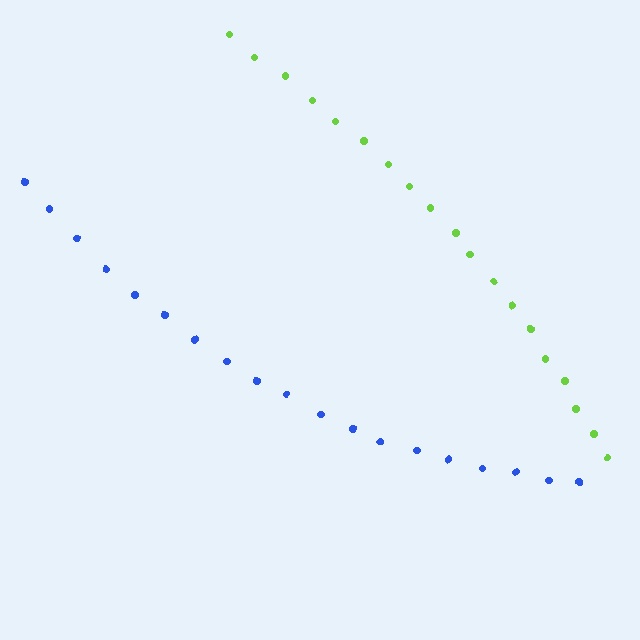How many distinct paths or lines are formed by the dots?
There are 2 distinct paths.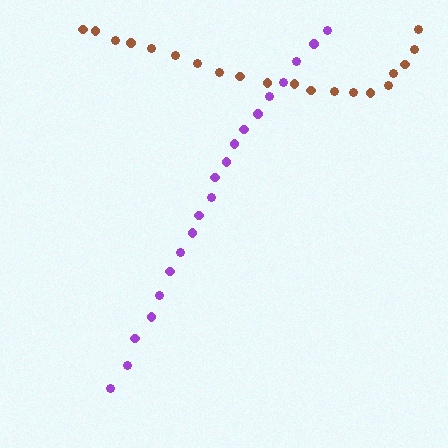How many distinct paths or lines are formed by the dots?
There are 2 distinct paths.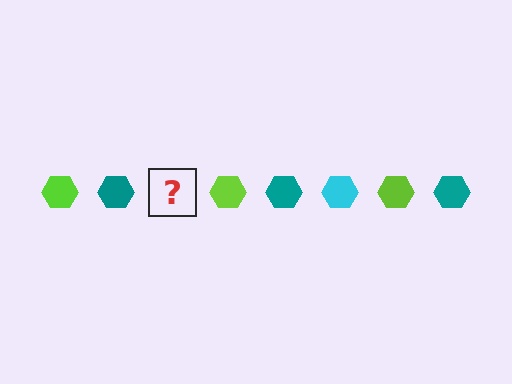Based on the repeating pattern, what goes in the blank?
The blank should be a cyan hexagon.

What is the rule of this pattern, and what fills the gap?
The rule is that the pattern cycles through lime, teal, cyan hexagons. The gap should be filled with a cyan hexagon.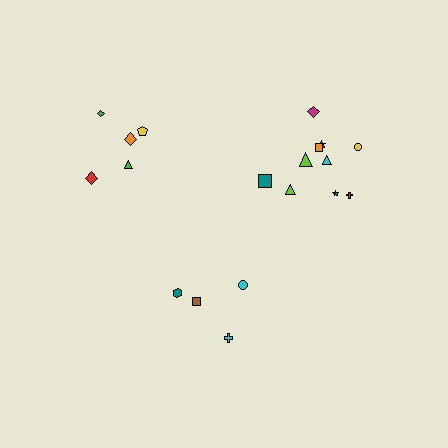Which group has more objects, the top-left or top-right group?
The top-right group.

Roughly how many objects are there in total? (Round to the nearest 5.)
Roughly 20 objects in total.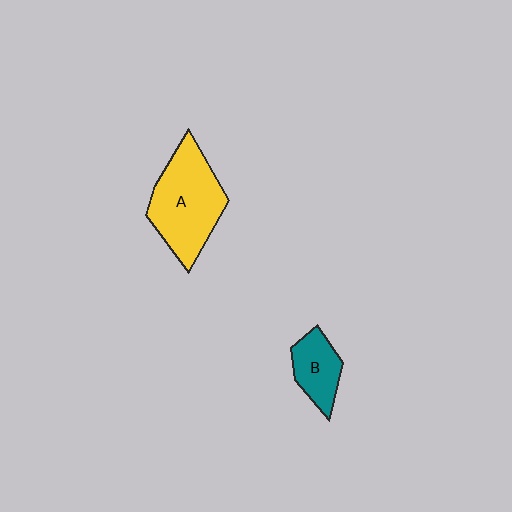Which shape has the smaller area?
Shape B (teal).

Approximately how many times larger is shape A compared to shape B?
Approximately 2.1 times.